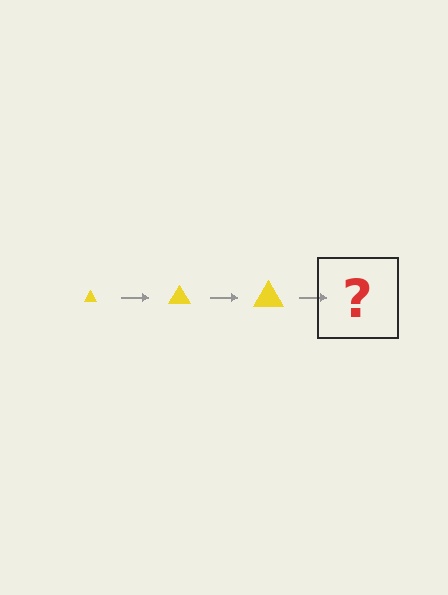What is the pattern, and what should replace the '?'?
The pattern is that the triangle gets progressively larger each step. The '?' should be a yellow triangle, larger than the previous one.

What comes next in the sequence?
The next element should be a yellow triangle, larger than the previous one.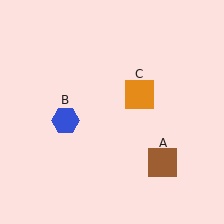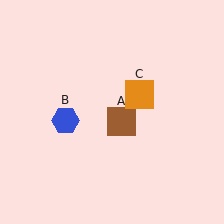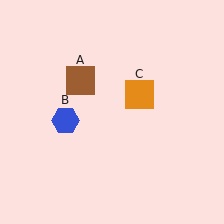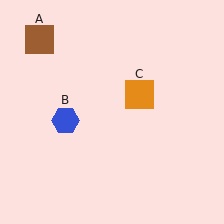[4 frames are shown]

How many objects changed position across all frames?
1 object changed position: brown square (object A).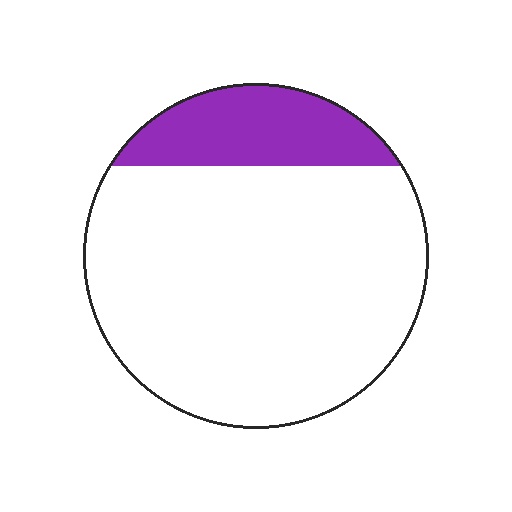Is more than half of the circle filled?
No.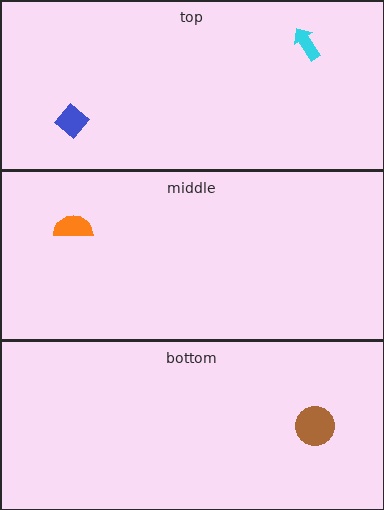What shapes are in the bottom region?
The brown circle.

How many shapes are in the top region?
2.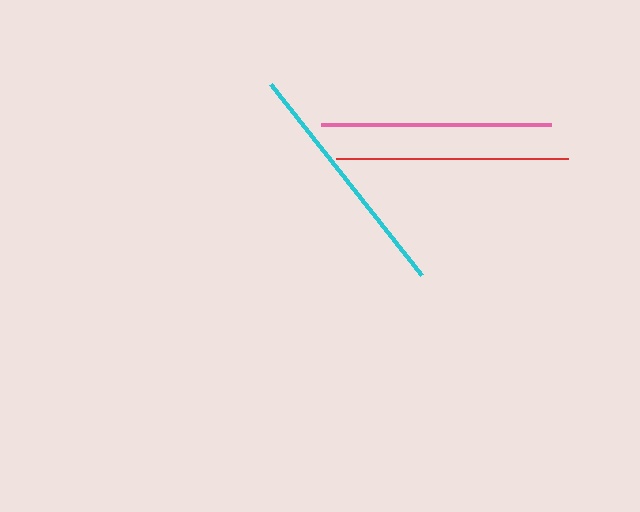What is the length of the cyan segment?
The cyan segment is approximately 244 pixels long.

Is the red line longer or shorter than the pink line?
The red line is longer than the pink line.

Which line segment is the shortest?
The pink line is the shortest at approximately 229 pixels.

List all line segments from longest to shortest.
From longest to shortest: cyan, red, pink.